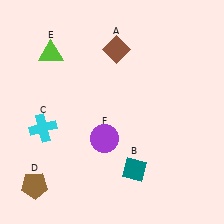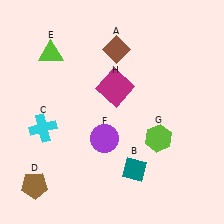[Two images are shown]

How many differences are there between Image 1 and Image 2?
There are 2 differences between the two images.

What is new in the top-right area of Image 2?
A magenta square (H) was added in the top-right area of Image 2.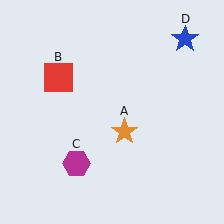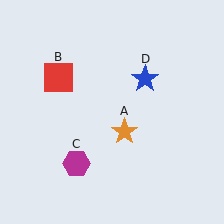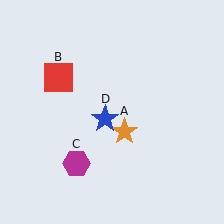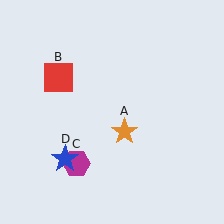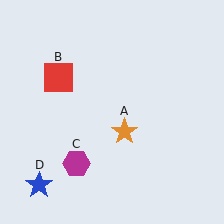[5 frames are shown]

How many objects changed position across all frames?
1 object changed position: blue star (object D).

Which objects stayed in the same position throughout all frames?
Orange star (object A) and red square (object B) and magenta hexagon (object C) remained stationary.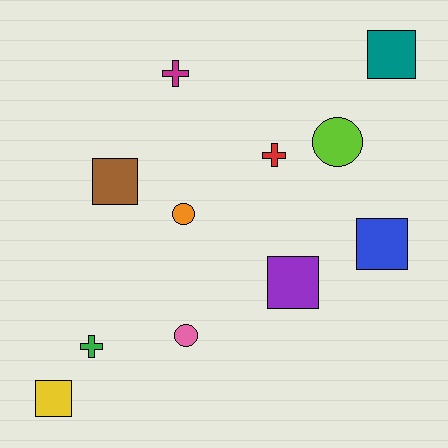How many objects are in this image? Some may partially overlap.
There are 11 objects.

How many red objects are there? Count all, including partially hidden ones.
There is 1 red object.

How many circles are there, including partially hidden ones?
There are 3 circles.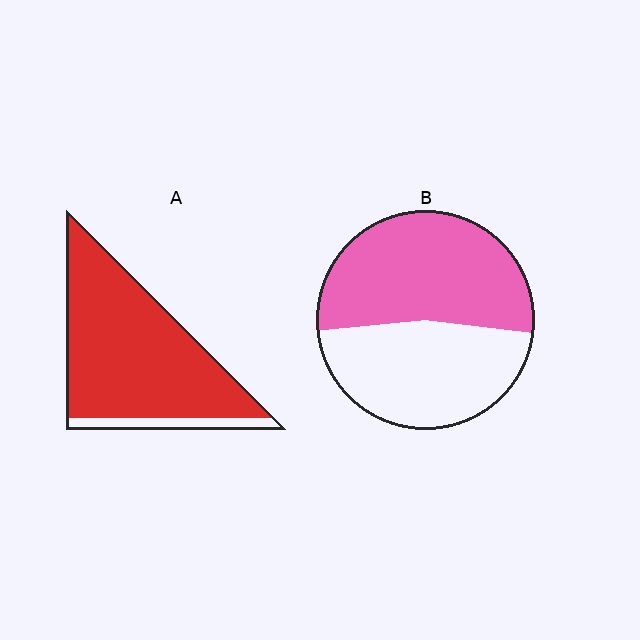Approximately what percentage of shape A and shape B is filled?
A is approximately 90% and B is approximately 55%.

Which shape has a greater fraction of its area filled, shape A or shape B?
Shape A.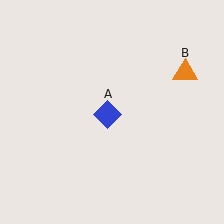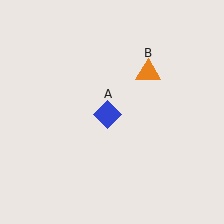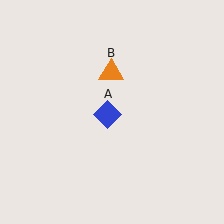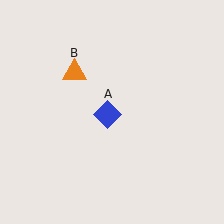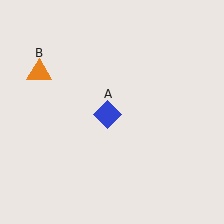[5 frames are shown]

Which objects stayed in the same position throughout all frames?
Blue diamond (object A) remained stationary.